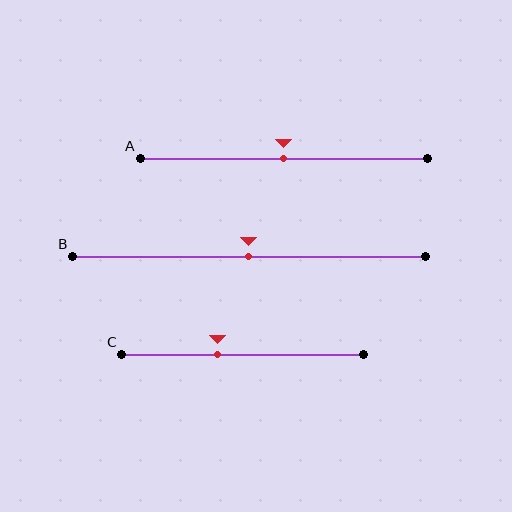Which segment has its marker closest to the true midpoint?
Segment A has its marker closest to the true midpoint.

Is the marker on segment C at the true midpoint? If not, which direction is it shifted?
No, the marker on segment C is shifted to the left by about 10% of the segment length.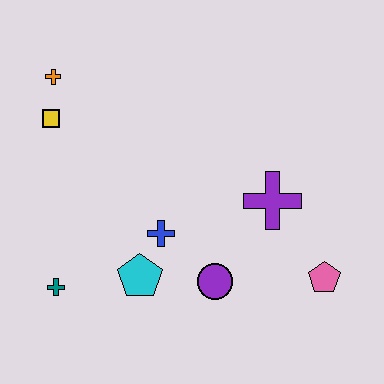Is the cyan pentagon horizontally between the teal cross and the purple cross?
Yes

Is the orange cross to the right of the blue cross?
No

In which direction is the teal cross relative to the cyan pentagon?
The teal cross is to the left of the cyan pentagon.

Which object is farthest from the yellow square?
The pink pentagon is farthest from the yellow square.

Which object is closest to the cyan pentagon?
The blue cross is closest to the cyan pentagon.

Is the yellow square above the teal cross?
Yes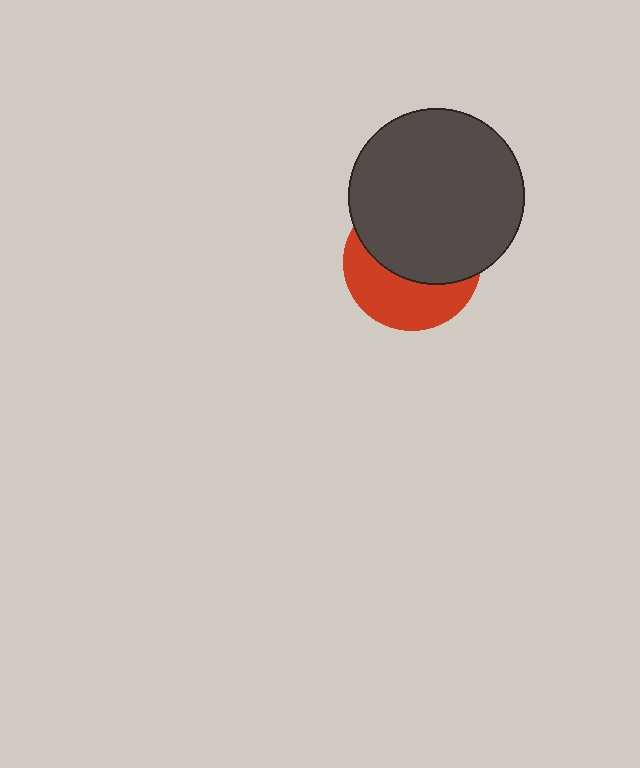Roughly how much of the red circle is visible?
A small part of it is visible (roughly 42%).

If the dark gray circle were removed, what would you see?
You would see the complete red circle.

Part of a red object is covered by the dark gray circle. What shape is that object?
It is a circle.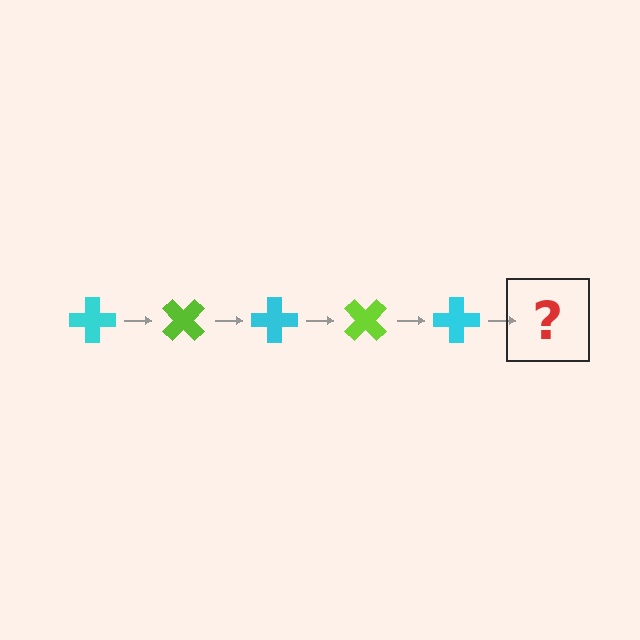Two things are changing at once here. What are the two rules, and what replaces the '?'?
The two rules are that it rotates 45 degrees each step and the color cycles through cyan and lime. The '?' should be a lime cross, rotated 225 degrees from the start.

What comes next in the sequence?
The next element should be a lime cross, rotated 225 degrees from the start.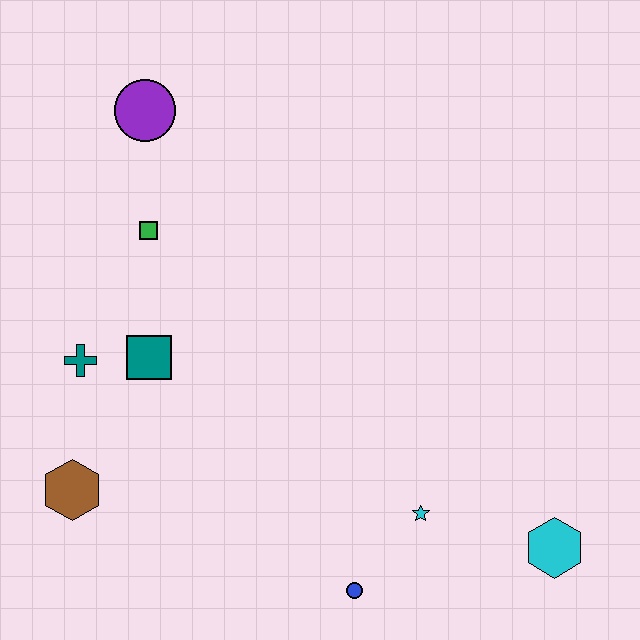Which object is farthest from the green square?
The cyan hexagon is farthest from the green square.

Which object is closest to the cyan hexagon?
The cyan star is closest to the cyan hexagon.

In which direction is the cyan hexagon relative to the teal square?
The cyan hexagon is to the right of the teal square.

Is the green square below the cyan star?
No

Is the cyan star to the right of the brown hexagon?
Yes